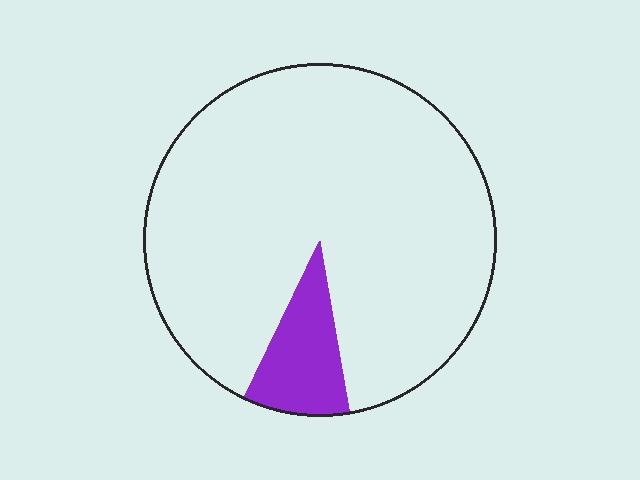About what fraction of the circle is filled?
About one tenth (1/10).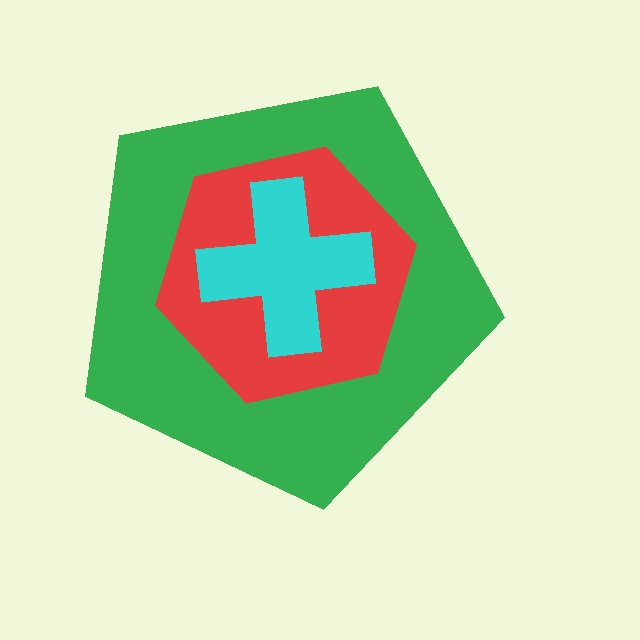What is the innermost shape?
The cyan cross.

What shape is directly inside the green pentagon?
The red hexagon.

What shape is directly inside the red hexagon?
The cyan cross.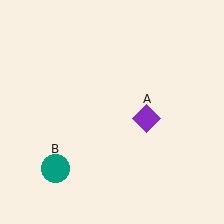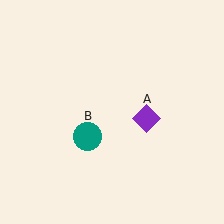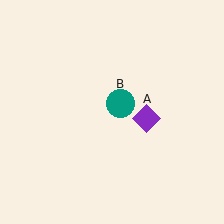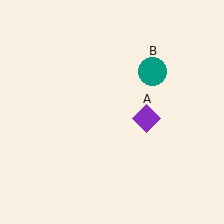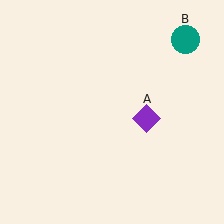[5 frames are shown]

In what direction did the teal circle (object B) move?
The teal circle (object B) moved up and to the right.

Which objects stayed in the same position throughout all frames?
Purple diamond (object A) remained stationary.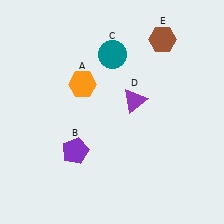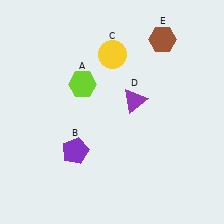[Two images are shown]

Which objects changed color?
A changed from orange to lime. C changed from teal to yellow.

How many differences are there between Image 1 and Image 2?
There are 2 differences between the two images.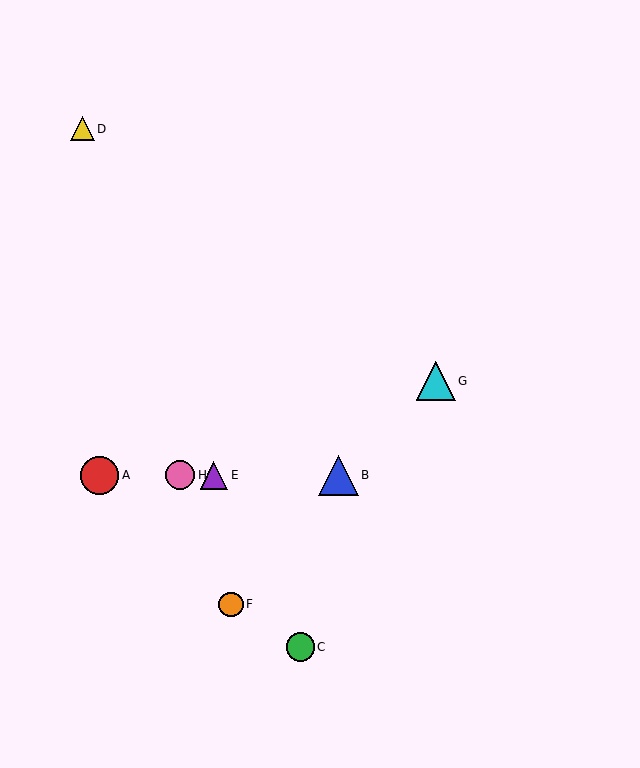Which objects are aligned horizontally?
Objects A, B, E, H are aligned horizontally.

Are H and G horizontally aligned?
No, H is at y≈475 and G is at y≈381.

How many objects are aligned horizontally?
4 objects (A, B, E, H) are aligned horizontally.